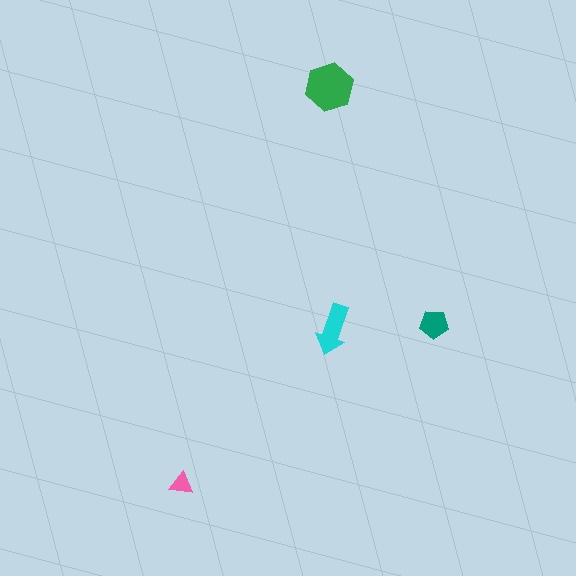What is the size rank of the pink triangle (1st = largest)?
4th.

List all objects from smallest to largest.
The pink triangle, the teal pentagon, the cyan arrow, the green hexagon.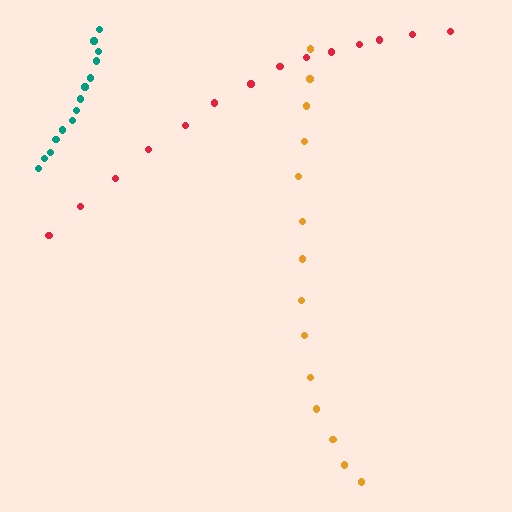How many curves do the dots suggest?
There are 3 distinct paths.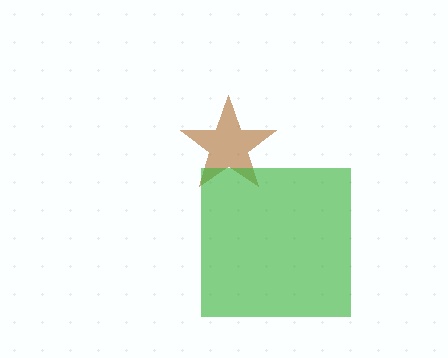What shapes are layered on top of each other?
The layered shapes are: a brown star, a green square.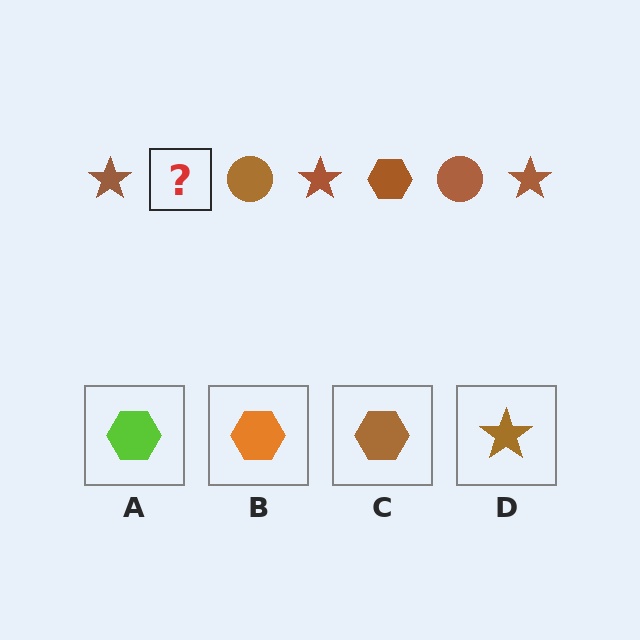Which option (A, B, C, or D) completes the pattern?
C.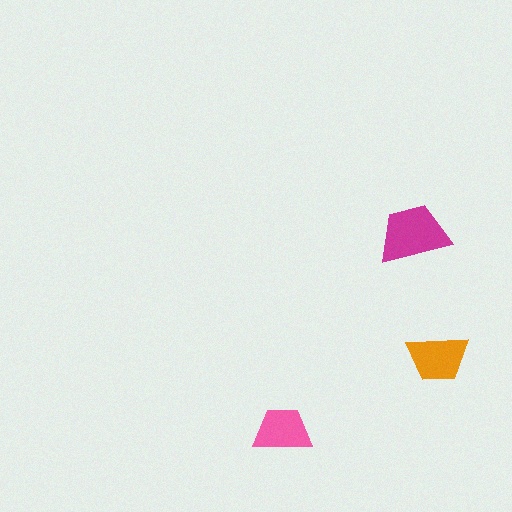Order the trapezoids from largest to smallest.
the magenta one, the orange one, the pink one.